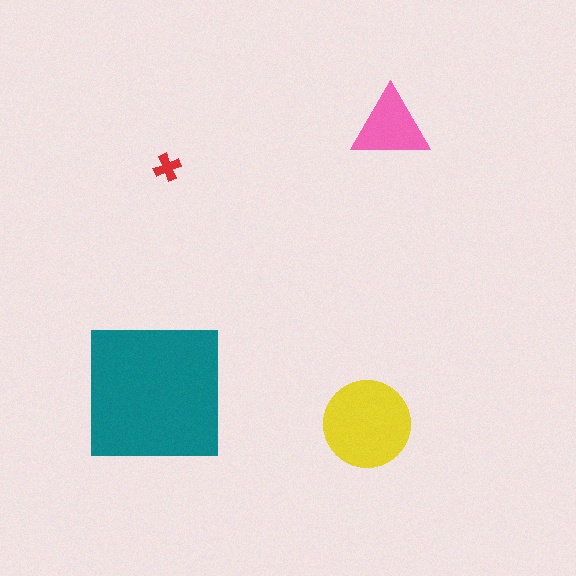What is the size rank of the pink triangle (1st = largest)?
3rd.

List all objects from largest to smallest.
The teal square, the yellow circle, the pink triangle, the red cross.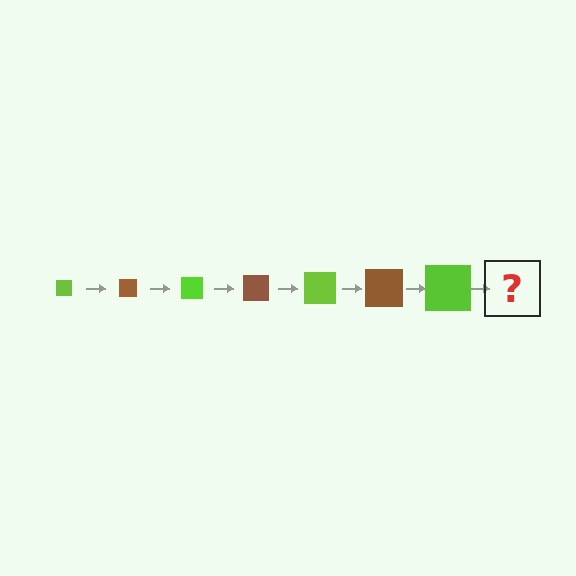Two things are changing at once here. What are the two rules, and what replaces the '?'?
The two rules are that the square grows larger each step and the color cycles through lime and brown. The '?' should be a brown square, larger than the previous one.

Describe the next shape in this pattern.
It should be a brown square, larger than the previous one.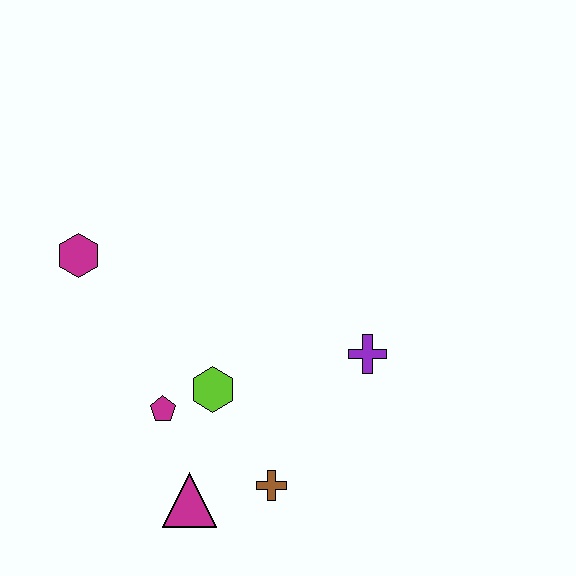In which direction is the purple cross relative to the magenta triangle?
The purple cross is to the right of the magenta triangle.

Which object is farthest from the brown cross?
The magenta hexagon is farthest from the brown cross.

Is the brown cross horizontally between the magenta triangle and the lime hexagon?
No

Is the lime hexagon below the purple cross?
Yes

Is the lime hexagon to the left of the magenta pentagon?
No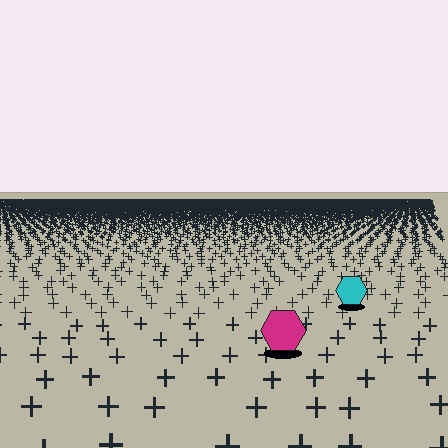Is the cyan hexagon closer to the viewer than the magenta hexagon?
No. The magenta hexagon is closer — you can tell from the texture gradient: the ground texture is coarser near it.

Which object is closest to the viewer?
The magenta hexagon is closest. The texture marks near it are larger and more spread out.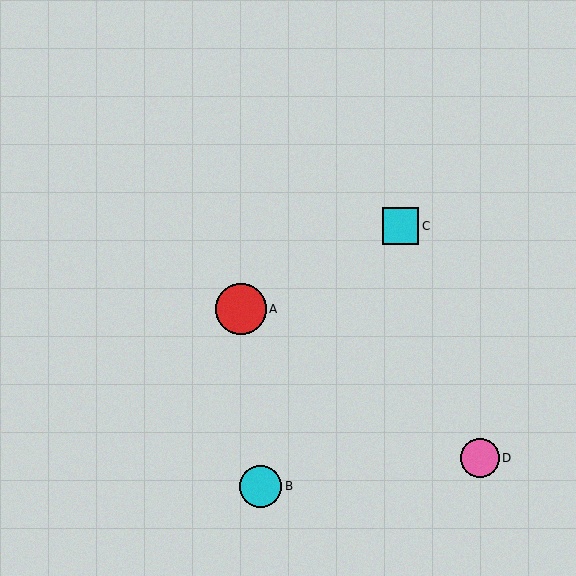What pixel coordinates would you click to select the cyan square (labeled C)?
Click at (401, 226) to select the cyan square C.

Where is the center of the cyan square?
The center of the cyan square is at (401, 226).